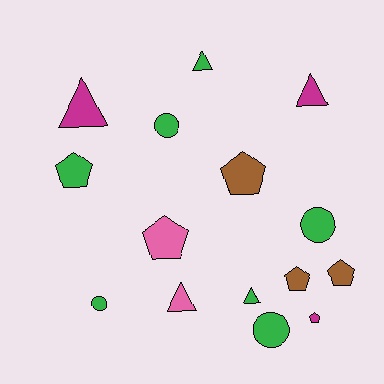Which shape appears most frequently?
Pentagon, with 6 objects.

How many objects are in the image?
There are 15 objects.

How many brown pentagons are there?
There are 3 brown pentagons.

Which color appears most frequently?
Green, with 7 objects.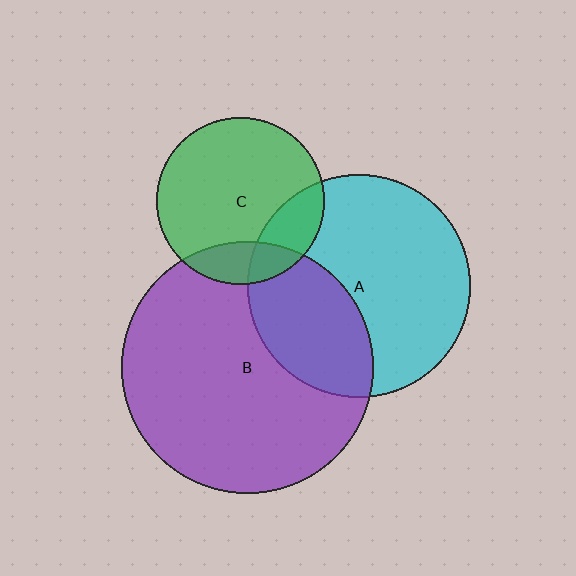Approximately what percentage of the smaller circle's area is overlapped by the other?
Approximately 35%.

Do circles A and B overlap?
Yes.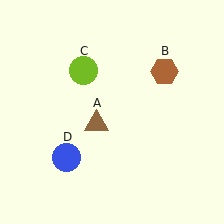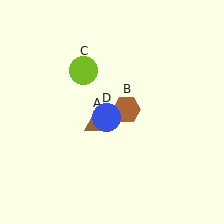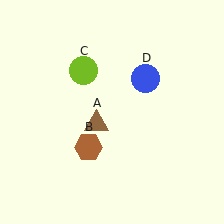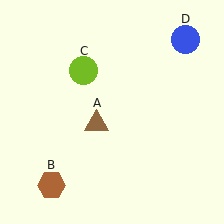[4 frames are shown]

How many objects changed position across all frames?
2 objects changed position: brown hexagon (object B), blue circle (object D).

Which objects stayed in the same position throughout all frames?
Brown triangle (object A) and lime circle (object C) remained stationary.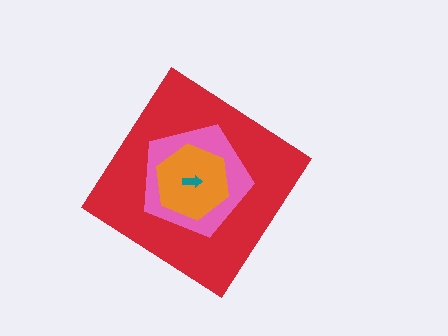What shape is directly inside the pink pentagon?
The orange hexagon.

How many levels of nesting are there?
4.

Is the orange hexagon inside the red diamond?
Yes.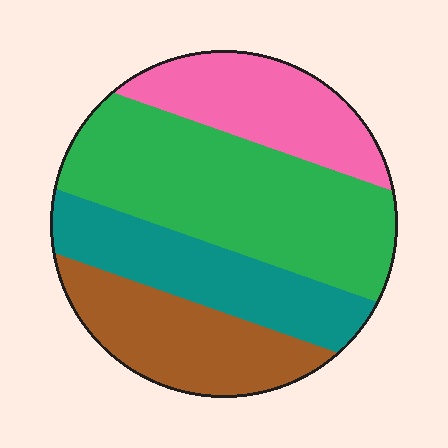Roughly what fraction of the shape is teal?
Teal takes up about one fifth (1/5) of the shape.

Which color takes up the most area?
Green, at roughly 40%.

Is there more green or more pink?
Green.